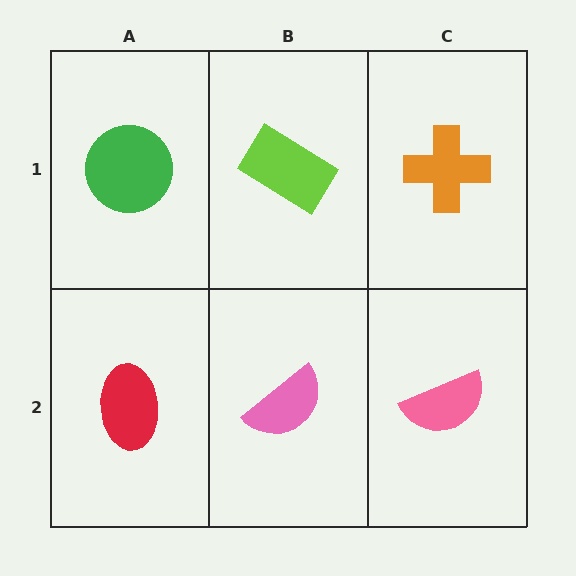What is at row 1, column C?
An orange cross.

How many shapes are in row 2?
3 shapes.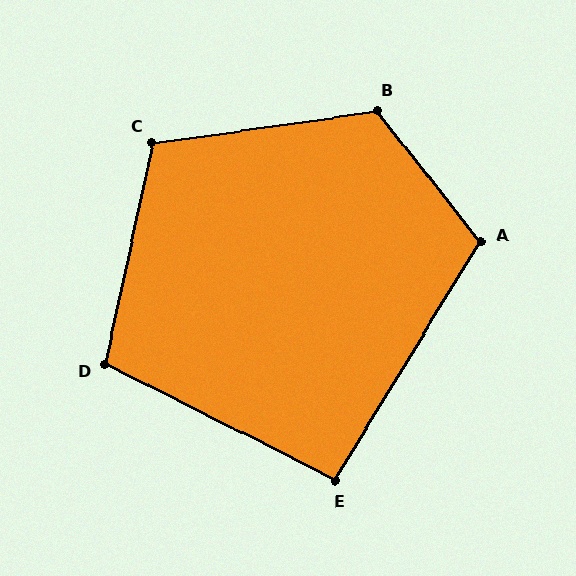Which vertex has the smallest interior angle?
E, at approximately 94 degrees.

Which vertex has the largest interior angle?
B, at approximately 120 degrees.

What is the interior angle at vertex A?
Approximately 110 degrees (obtuse).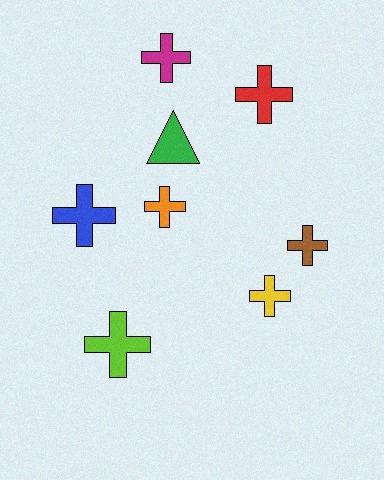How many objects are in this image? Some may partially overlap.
There are 8 objects.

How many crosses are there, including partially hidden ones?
There are 7 crosses.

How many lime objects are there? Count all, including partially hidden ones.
There is 1 lime object.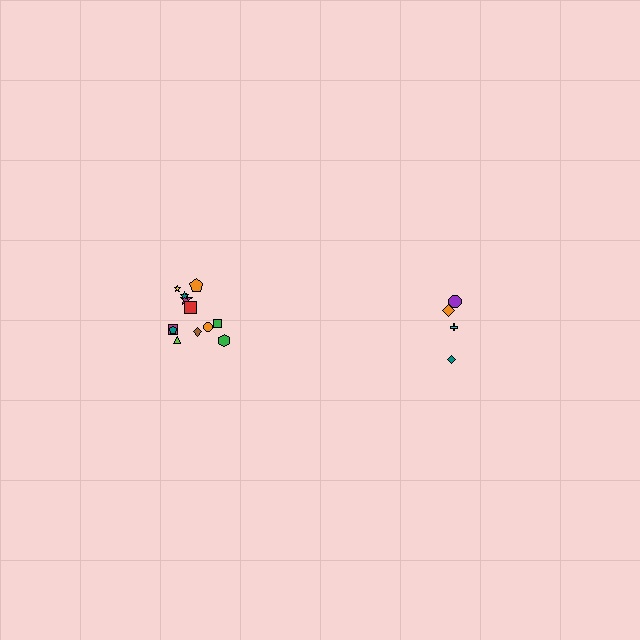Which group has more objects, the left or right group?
The left group.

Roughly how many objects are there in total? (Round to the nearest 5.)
Roughly 15 objects in total.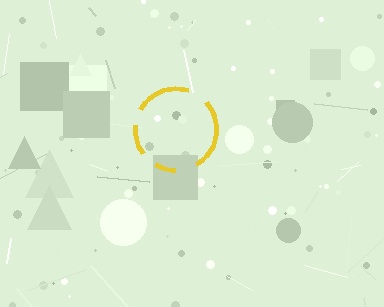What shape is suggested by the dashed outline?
The dashed outline suggests a circle.